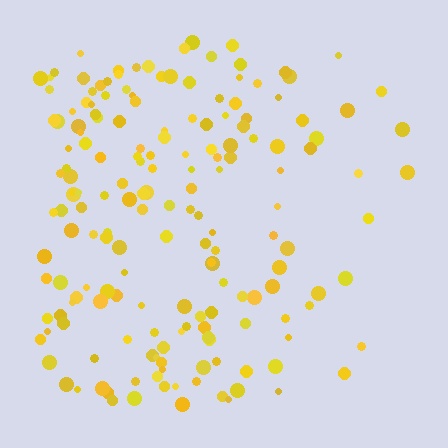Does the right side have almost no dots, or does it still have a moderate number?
Still a moderate number, just noticeably fewer than the left.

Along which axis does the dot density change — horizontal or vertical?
Horizontal.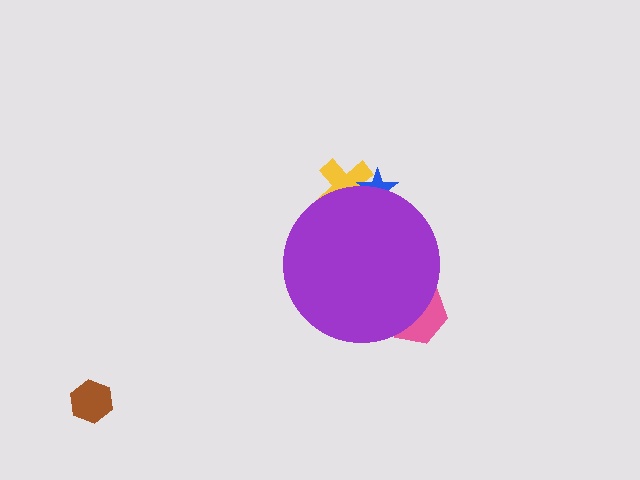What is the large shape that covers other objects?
A purple circle.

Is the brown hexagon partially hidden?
No, the brown hexagon is fully visible.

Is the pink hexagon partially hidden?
Yes, the pink hexagon is partially hidden behind the purple circle.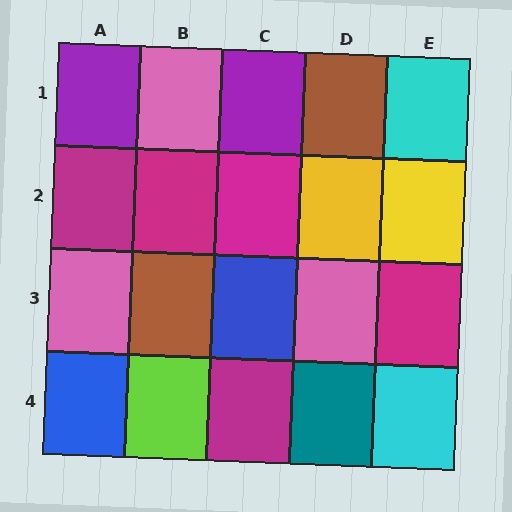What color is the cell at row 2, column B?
Magenta.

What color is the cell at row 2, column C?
Magenta.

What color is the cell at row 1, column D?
Brown.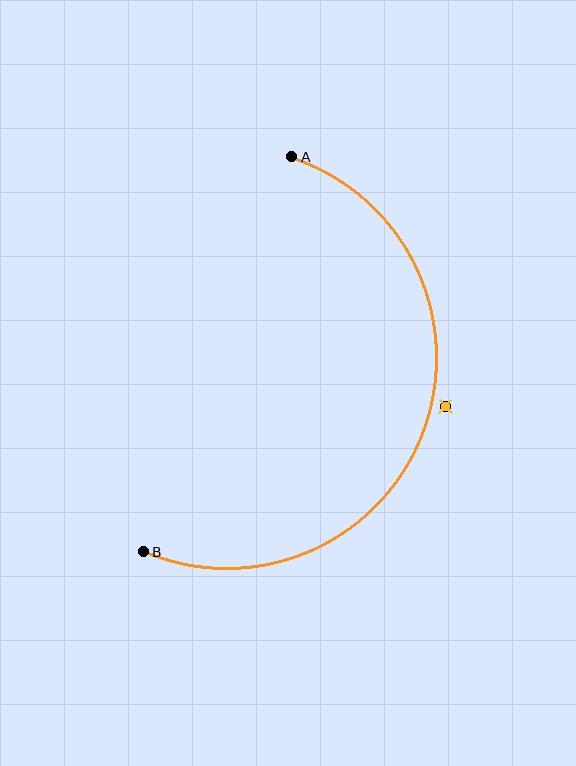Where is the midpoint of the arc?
The arc midpoint is the point on the curve farthest from the straight line joining A and B. It sits to the right of that line.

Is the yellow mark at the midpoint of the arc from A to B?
No — the yellow mark does not lie on the arc at all. It sits slightly outside the curve.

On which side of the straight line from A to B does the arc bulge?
The arc bulges to the right of the straight line connecting A and B.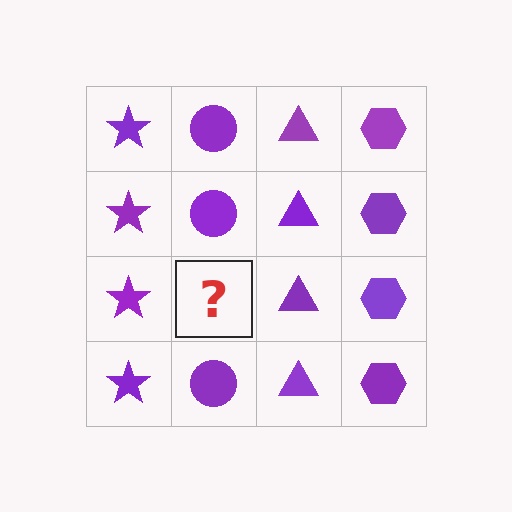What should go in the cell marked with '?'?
The missing cell should contain a purple circle.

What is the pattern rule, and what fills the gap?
The rule is that each column has a consistent shape. The gap should be filled with a purple circle.